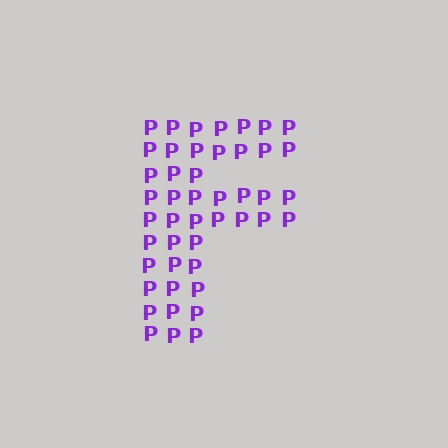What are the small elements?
The small elements are letter P's.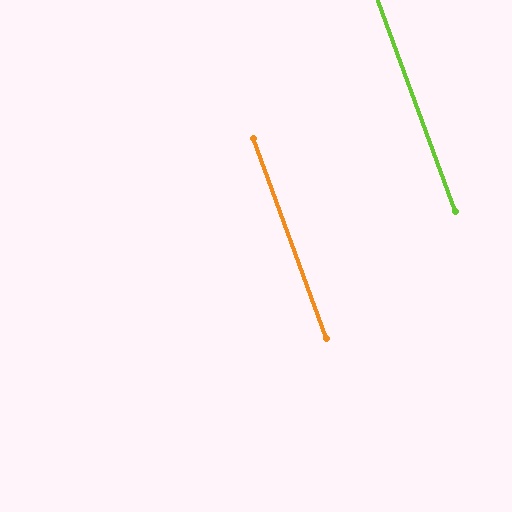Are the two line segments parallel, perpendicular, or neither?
Parallel — their directions differ by only 0.0°.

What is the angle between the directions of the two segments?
Approximately 0 degrees.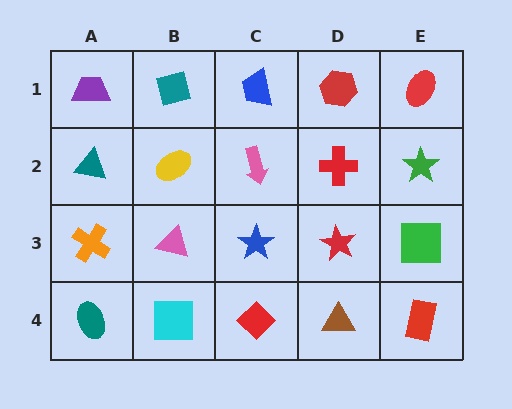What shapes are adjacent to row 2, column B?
A teal square (row 1, column B), a pink triangle (row 3, column B), a teal triangle (row 2, column A), a pink arrow (row 2, column C).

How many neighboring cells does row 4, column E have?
2.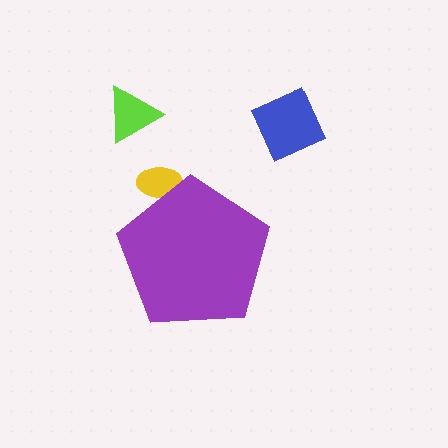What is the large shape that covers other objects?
A purple pentagon.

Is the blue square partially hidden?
No, the blue square is fully visible.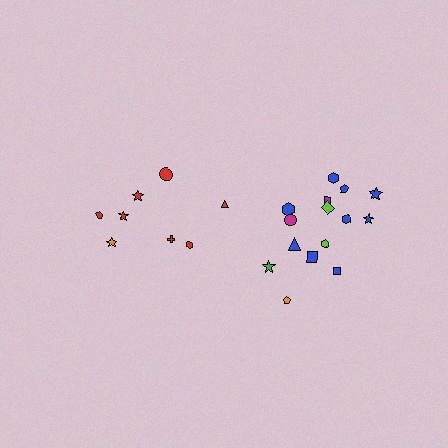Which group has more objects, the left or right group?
The right group.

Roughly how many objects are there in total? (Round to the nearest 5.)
Roughly 25 objects in total.